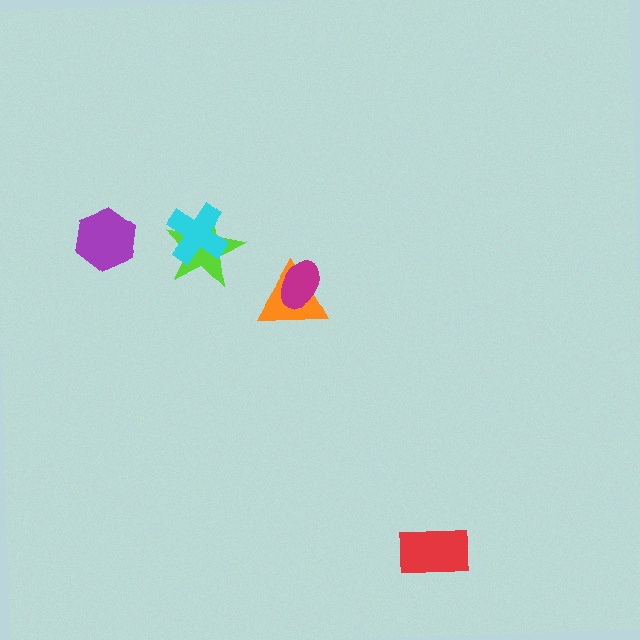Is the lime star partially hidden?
Yes, it is partially covered by another shape.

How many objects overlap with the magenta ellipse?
1 object overlaps with the magenta ellipse.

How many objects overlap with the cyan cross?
1 object overlaps with the cyan cross.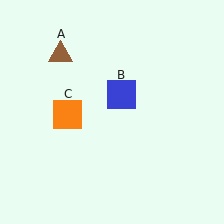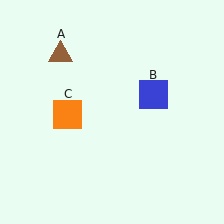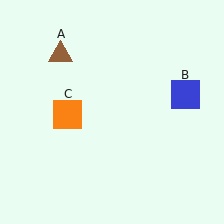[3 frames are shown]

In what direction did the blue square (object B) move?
The blue square (object B) moved right.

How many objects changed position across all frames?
1 object changed position: blue square (object B).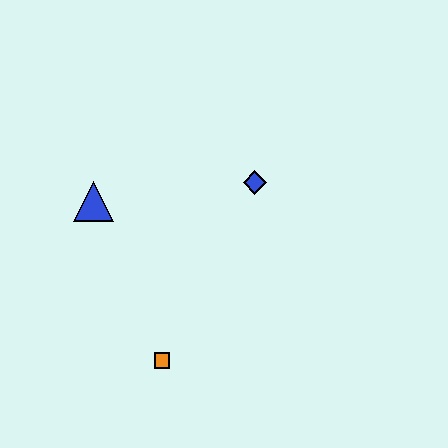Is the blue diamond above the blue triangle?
Yes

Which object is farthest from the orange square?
The blue diamond is farthest from the orange square.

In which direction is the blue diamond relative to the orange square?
The blue diamond is above the orange square.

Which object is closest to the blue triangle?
The blue diamond is closest to the blue triangle.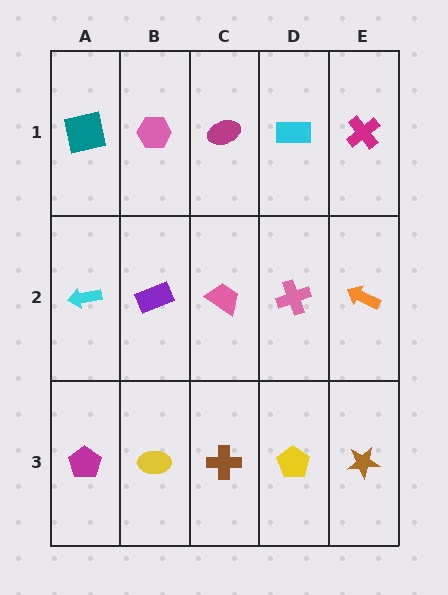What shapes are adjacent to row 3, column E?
An orange arrow (row 2, column E), a yellow pentagon (row 3, column D).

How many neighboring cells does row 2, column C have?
4.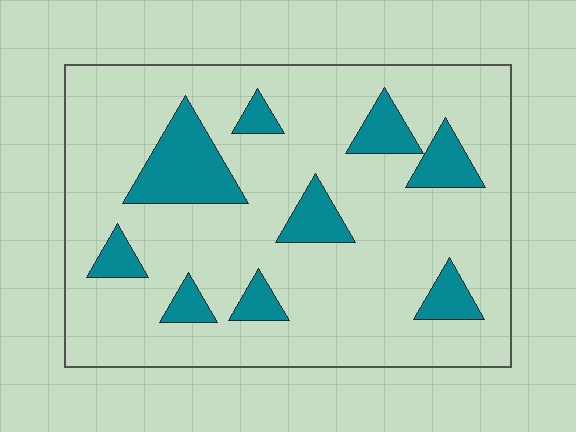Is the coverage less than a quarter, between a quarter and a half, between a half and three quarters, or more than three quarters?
Less than a quarter.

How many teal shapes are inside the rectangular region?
9.